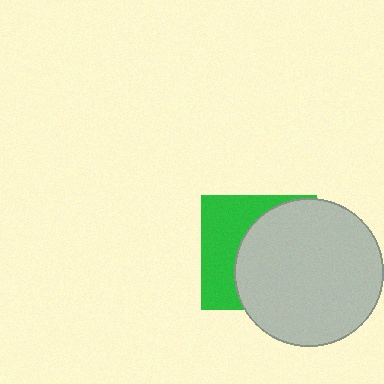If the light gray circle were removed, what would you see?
You would see the complete green square.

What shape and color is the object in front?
The object in front is a light gray circle.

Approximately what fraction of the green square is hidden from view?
Roughly 61% of the green square is hidden behind the light gray circle.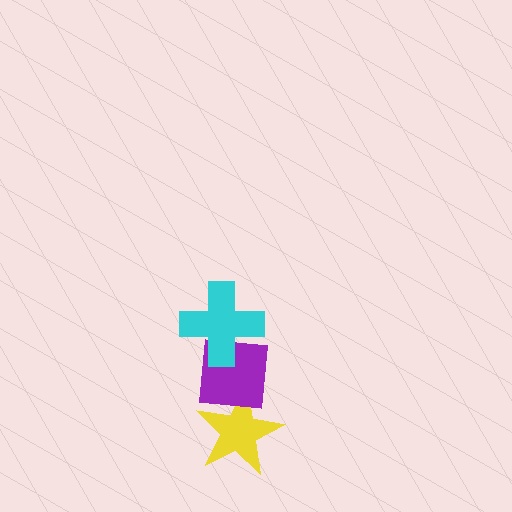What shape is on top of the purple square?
The cyan cross is on top of the purple square.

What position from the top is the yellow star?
The yellow star is 3rd from the top.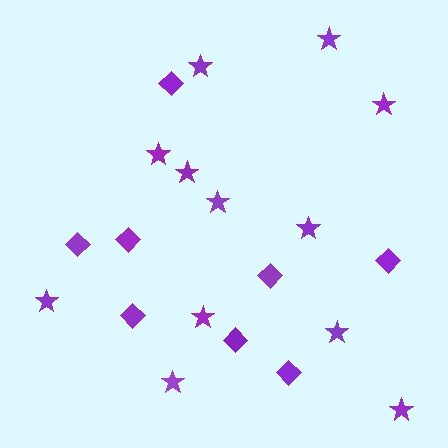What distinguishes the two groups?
There are 2 groups: one group of stars (12) and one group of diamonds (8).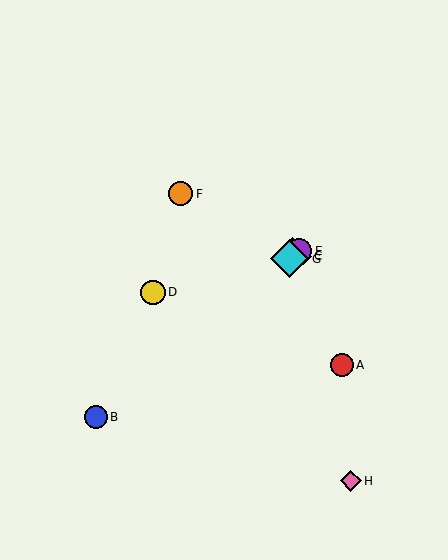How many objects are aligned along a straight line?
4 objects (B, C, E, G) are aligned along a straight line.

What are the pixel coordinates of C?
Object C is at (293, 256).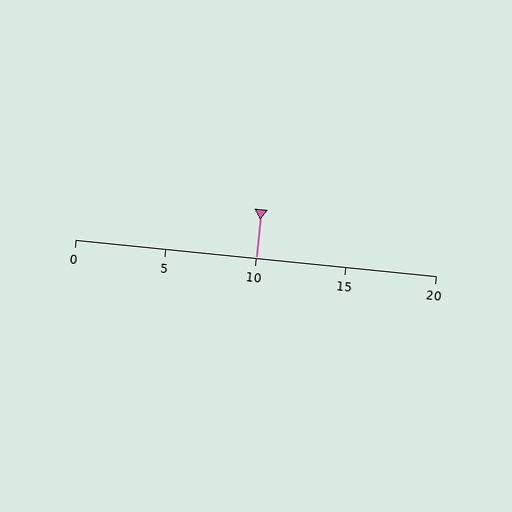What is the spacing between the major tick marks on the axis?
The major ticks are spaced 5 apart.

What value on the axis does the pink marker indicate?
The marker indicates approximately 10.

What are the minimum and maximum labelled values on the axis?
The axis runs from 0 to 20.